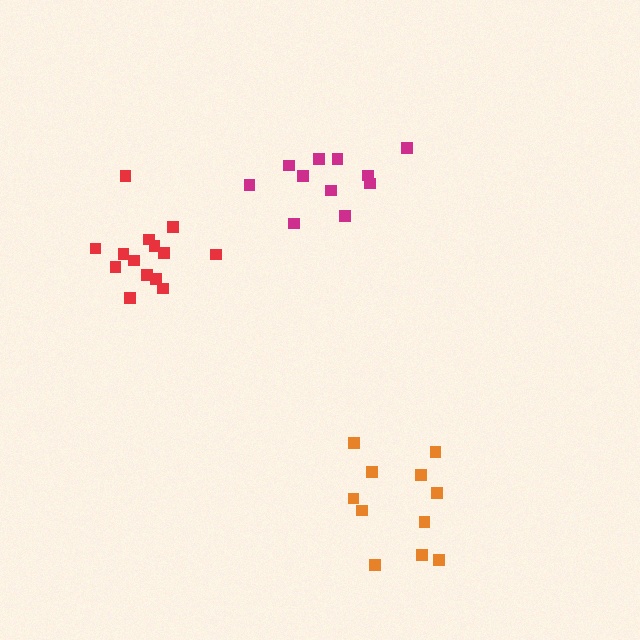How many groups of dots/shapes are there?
There are 3 groups.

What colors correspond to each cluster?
The clusters are colored: orange, red, magenta.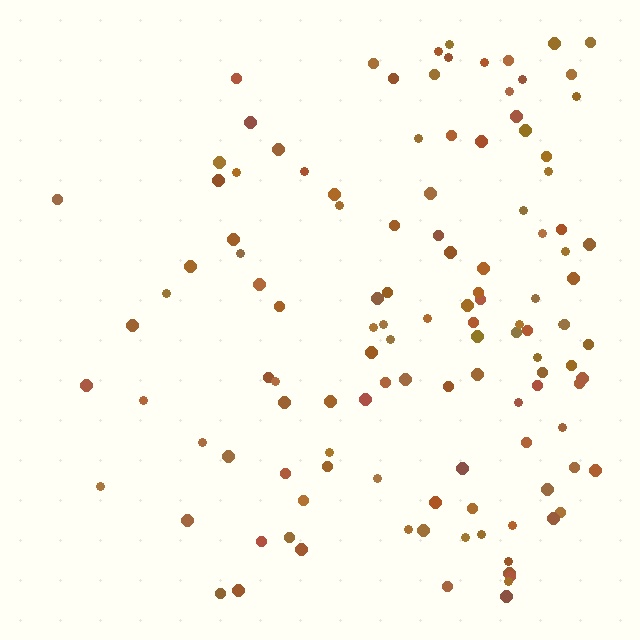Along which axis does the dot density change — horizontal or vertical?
Horizontal.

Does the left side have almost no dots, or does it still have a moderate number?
Still a moderate number, just noticeably fewer than the right.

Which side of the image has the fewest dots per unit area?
The left.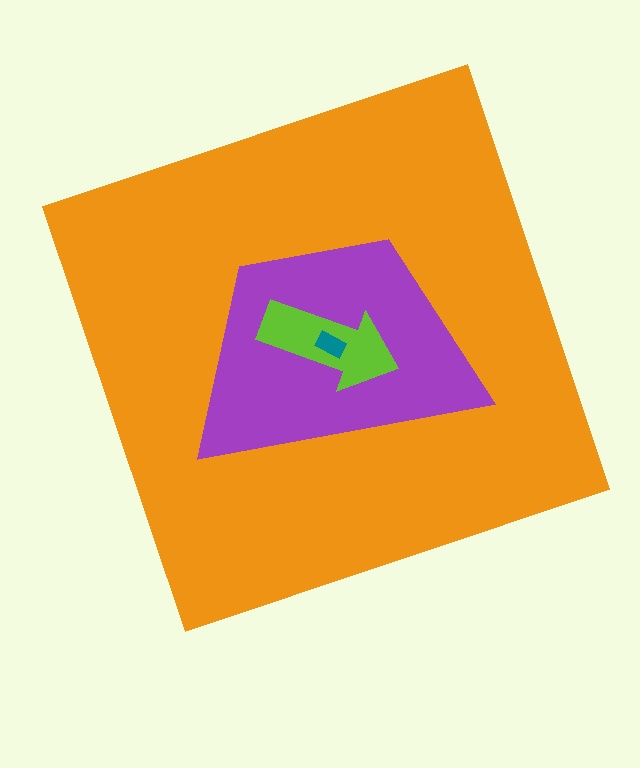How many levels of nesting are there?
4.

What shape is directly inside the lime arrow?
The teal rectangle.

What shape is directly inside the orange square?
The purple trapezoid.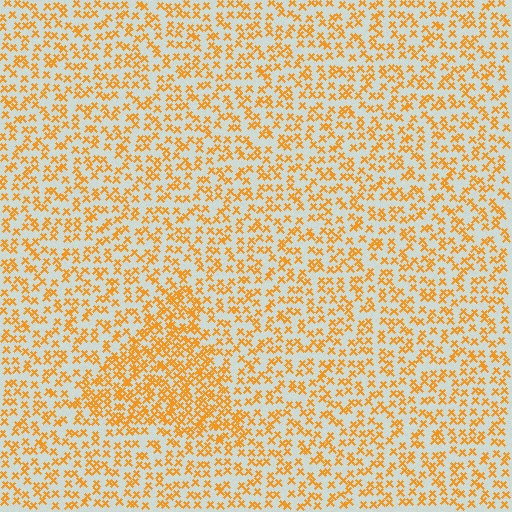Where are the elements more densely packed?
The elements are more densely packed inside the triangle boundary.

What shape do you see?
I see a triangle.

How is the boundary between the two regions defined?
The boundary is defined by a change in element density (approximately 1.9x ratio). All elements are the same color, size, and shape.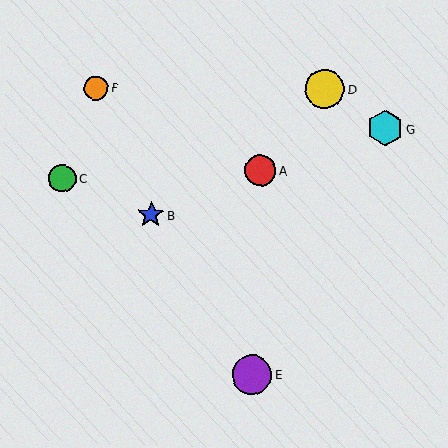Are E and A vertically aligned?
Yes, both are at x≈252.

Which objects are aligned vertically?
Objects A, E are aligned vertically.